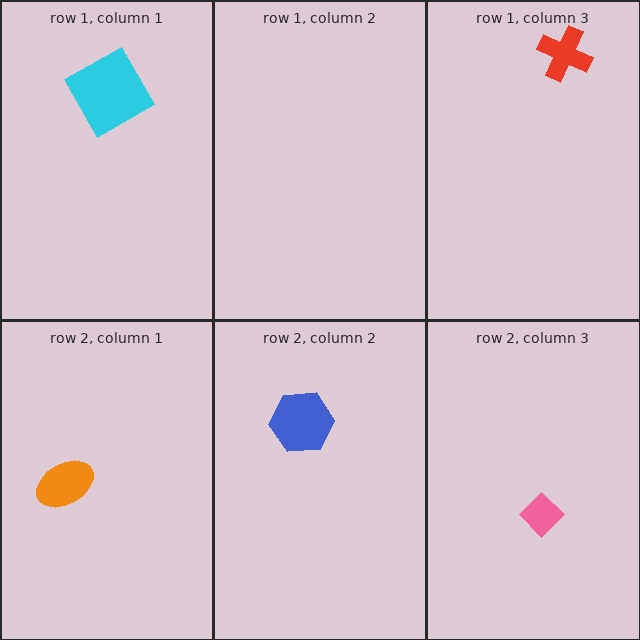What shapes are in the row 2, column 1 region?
The orange ellipse.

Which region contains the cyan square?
The row 1, column 1 region.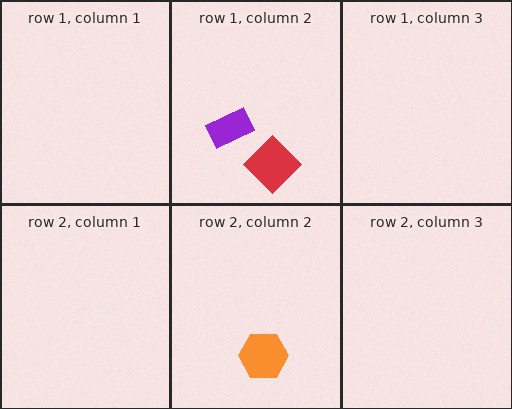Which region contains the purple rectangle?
The row 1, column 2 region.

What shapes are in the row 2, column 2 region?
The orange hexagon.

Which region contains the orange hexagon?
The row 2, column 2 region.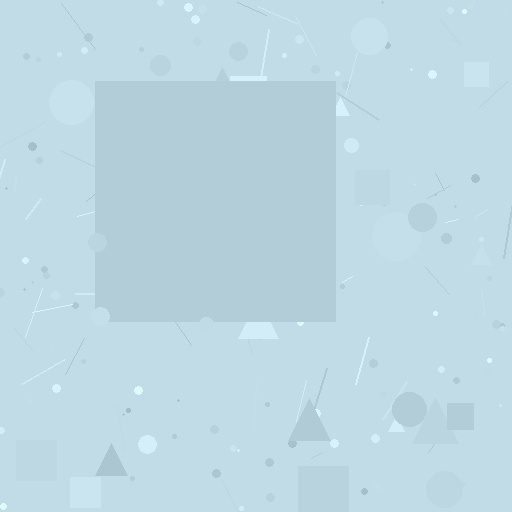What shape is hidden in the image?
A square is hidden in the image.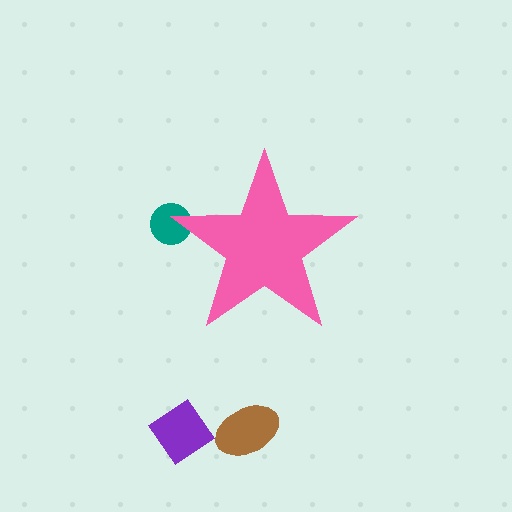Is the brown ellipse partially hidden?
No, the brown ellipse is fully visible.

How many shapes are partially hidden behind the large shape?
1 shape is partially hidden.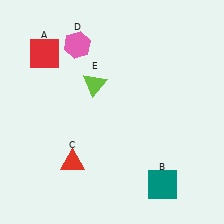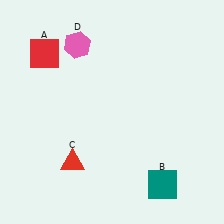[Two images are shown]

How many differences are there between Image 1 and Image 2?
There is 1 difference between the two images.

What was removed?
The lime triangle (E) was removed in Image 2.